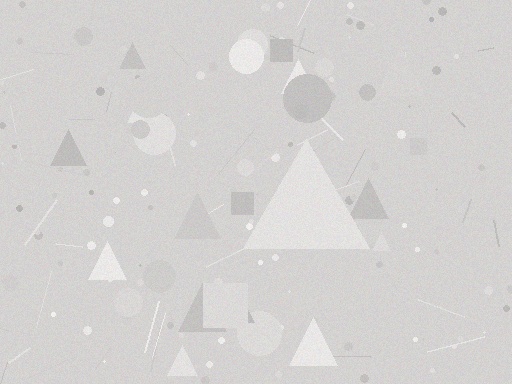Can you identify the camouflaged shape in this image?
The camouflaged shape is a triangle.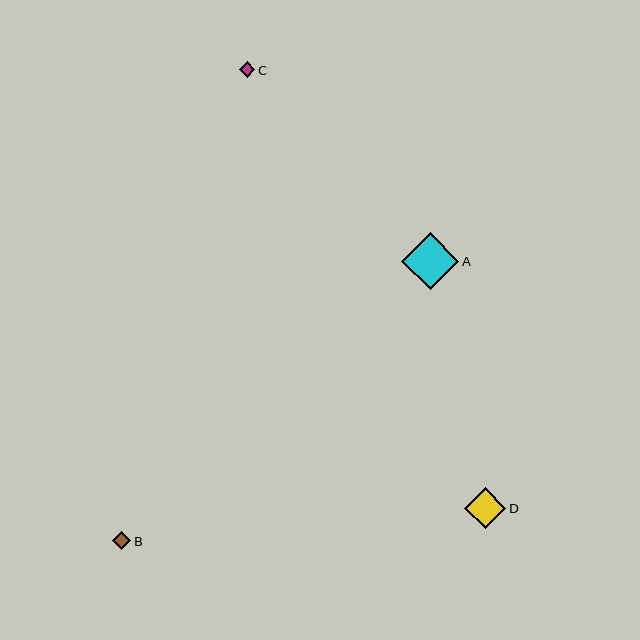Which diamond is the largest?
Diamond A is the largest with a size of approximately 57 pixels.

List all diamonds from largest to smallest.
From largest to smallest: A, D, B, C.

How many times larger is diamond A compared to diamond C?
Diamond A is approximately 3.7 times the size of diamond C.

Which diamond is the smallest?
Diamond C is the smallest with a size of approximately 15 pixels.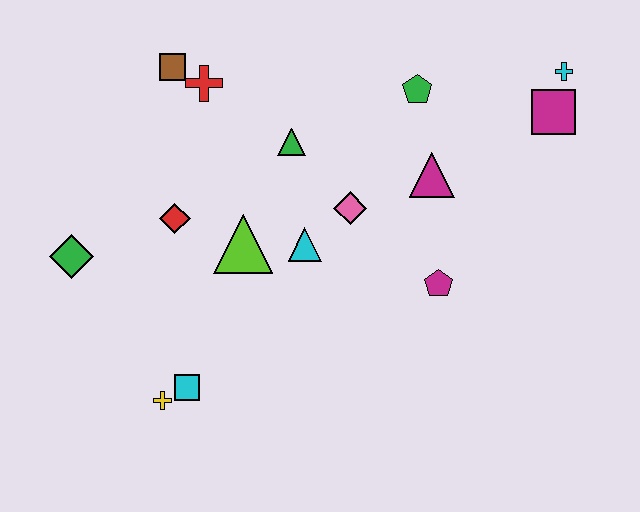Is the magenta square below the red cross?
Yes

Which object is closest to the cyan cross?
The magenta square is closest to the cyan cross.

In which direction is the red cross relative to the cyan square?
The red cross is above the cyan square.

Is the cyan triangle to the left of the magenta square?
Yes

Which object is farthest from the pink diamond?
The green diamond is farthest from the pink diamond.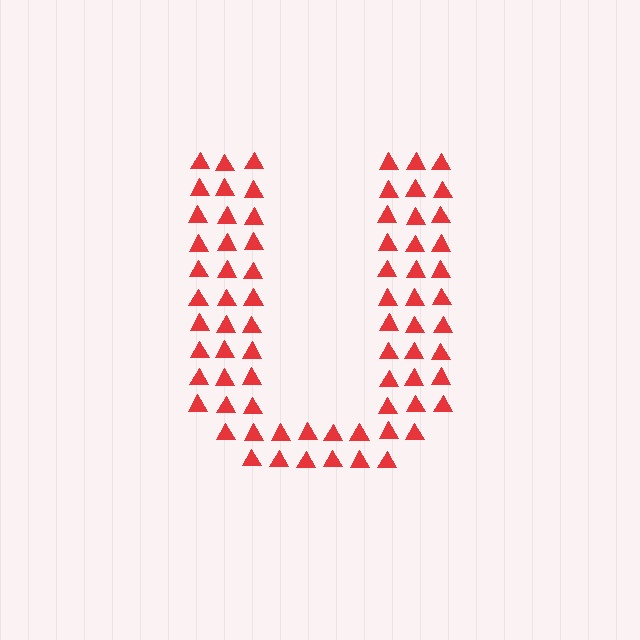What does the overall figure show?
The overall figure shows the letter U.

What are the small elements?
The small elements are triangles.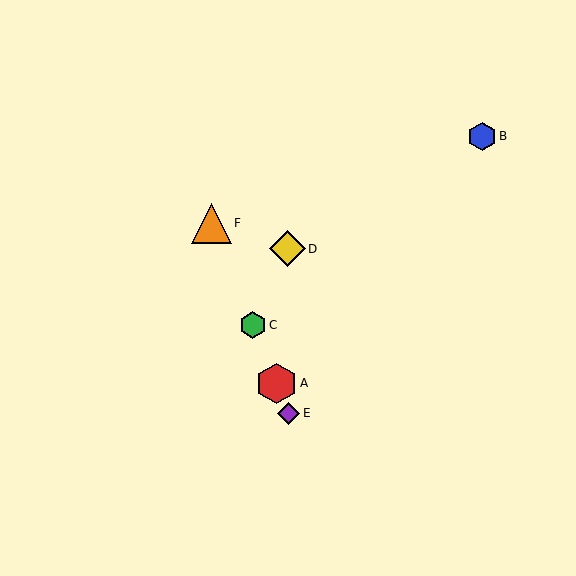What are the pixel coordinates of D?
Object D is at (287, 249).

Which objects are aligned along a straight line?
Objects A, C, E, F are aligned along a straight line.